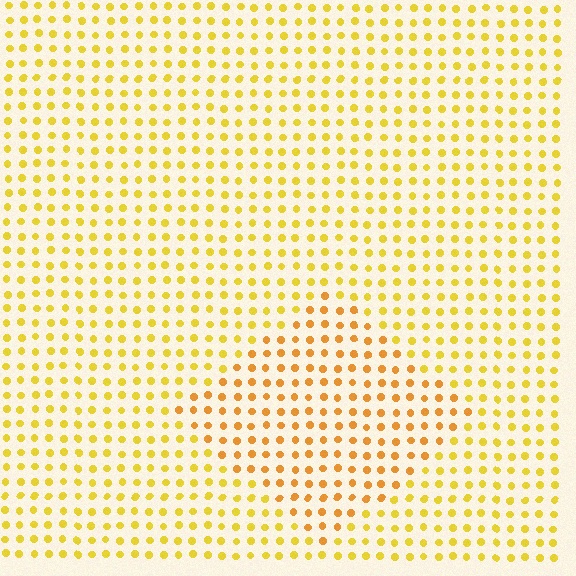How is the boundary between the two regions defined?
The boundary is defined purely by a slight shift in hue (about 21 degrees). Spacing, size, and orientation are identical on both sides.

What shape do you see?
I see a diamond.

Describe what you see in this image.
The image is filled with small yellow elements in a uniform arrangement. A diamond-shaped region is visible where the elements are tinted to a slightly different hue, forming a subtle color boundary.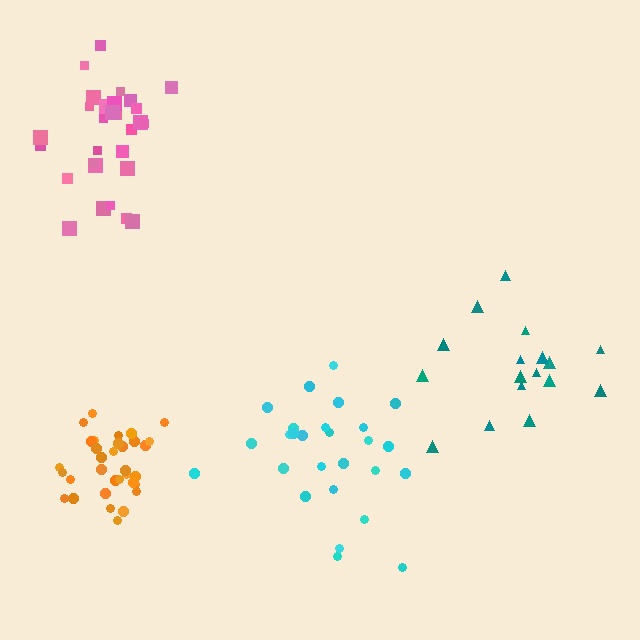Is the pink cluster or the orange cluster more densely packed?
Orange.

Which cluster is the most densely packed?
Orange.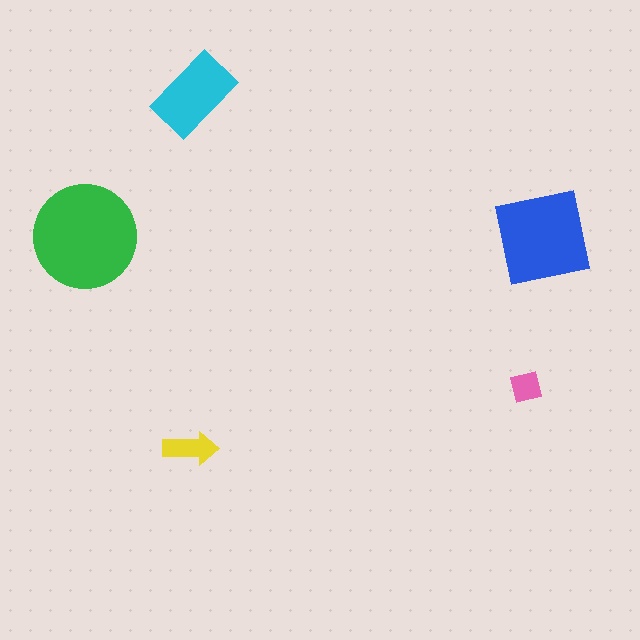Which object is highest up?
The cyan rectangle is topmost.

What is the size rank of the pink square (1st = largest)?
5th.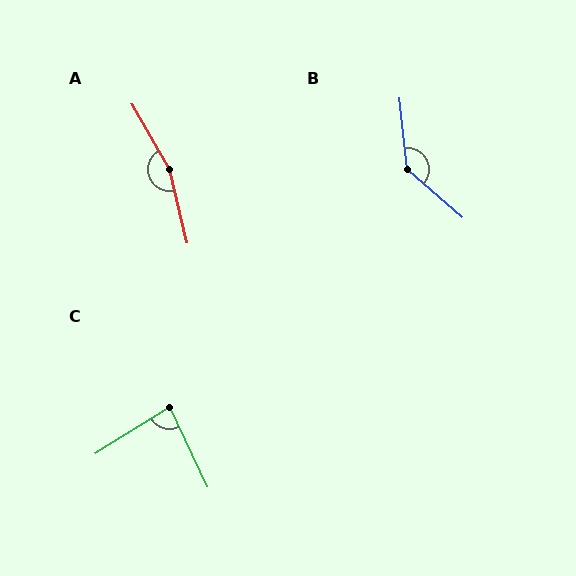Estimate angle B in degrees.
Approximately 137 degrees.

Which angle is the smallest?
C, at approximately 83 degrees.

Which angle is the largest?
A, at approximately 163 degrees.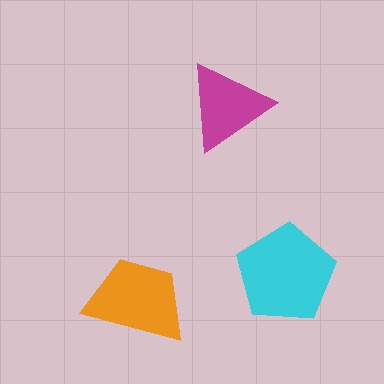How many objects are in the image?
There are 3 objects in the image.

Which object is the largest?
The cyan pentagon.